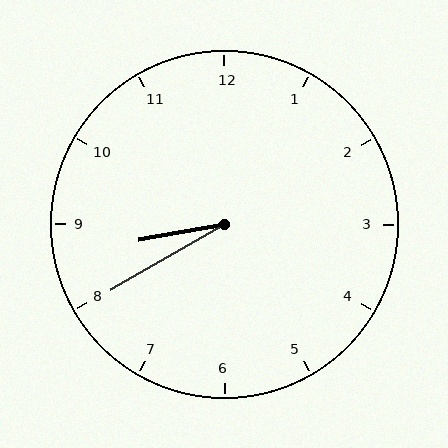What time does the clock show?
8:40.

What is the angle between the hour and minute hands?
Approximately 20 degrees.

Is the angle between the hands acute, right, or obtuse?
It is acute.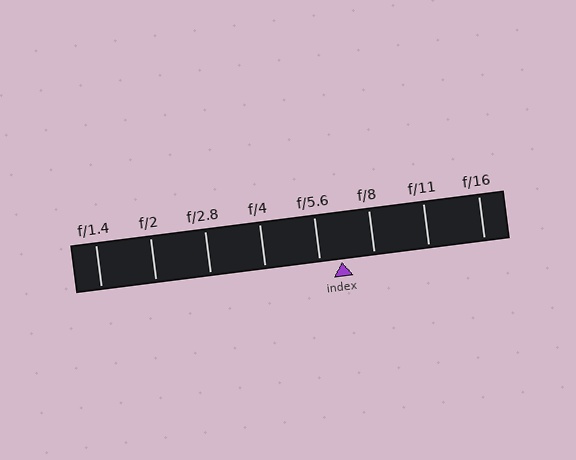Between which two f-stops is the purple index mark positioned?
The index mark is between f/5.6 and f/8.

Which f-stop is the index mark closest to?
The index mark is closest to f/5.6.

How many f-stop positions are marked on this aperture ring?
There are 8 f-stop positions marked.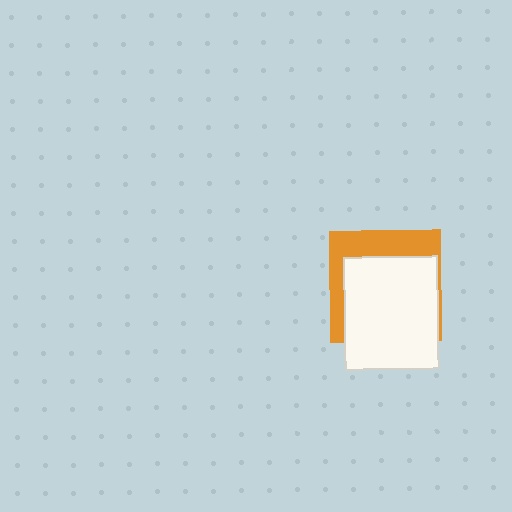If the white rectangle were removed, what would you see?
You would see the complete orange square.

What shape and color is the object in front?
The object in front is a white rectangle.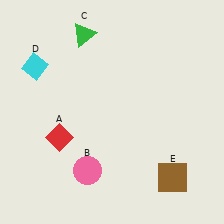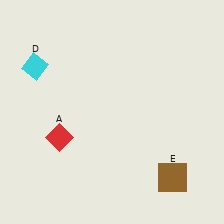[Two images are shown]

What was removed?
The pink circle (B), the green triangle (C) were removed in Image 2.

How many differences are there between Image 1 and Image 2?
There are 2 differences between the two images.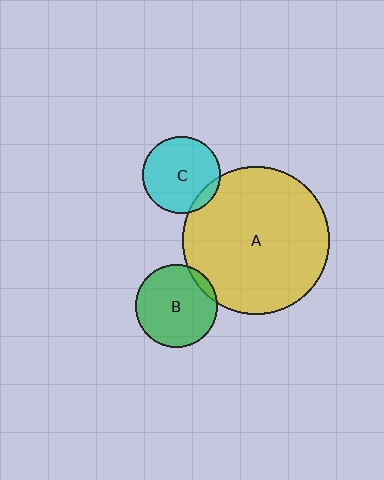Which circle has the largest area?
Circle A (yellow).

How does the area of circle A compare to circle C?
Approximately 3.7 times.